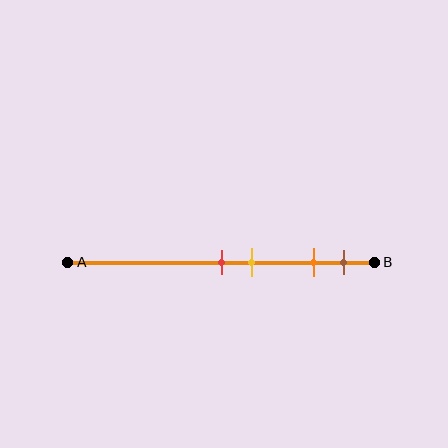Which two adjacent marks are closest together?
The red and yellow marks are the closest adjacent pair.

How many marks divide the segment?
There are 4 marks dividing the segment.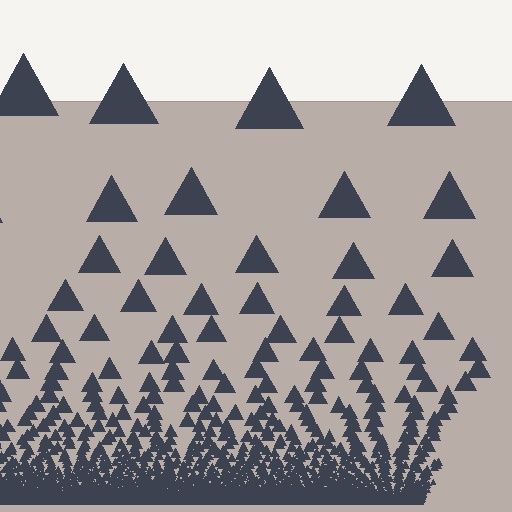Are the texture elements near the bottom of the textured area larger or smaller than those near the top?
Smaller. The gradient is inverted — elements near the bottom are smaller and denser.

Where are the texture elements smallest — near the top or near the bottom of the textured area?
Near the bottom.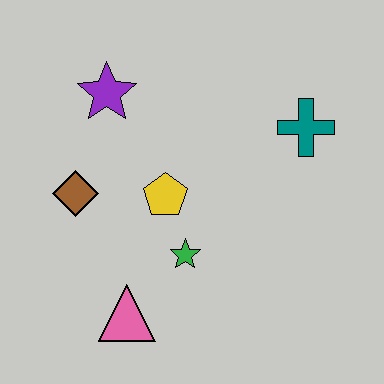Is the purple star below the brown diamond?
No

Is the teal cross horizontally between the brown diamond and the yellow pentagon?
No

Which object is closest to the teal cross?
The yellow pentagon is closest to the teal cross.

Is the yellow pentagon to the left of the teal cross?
Yes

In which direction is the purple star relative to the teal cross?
The purple star is to the left of the teal cross.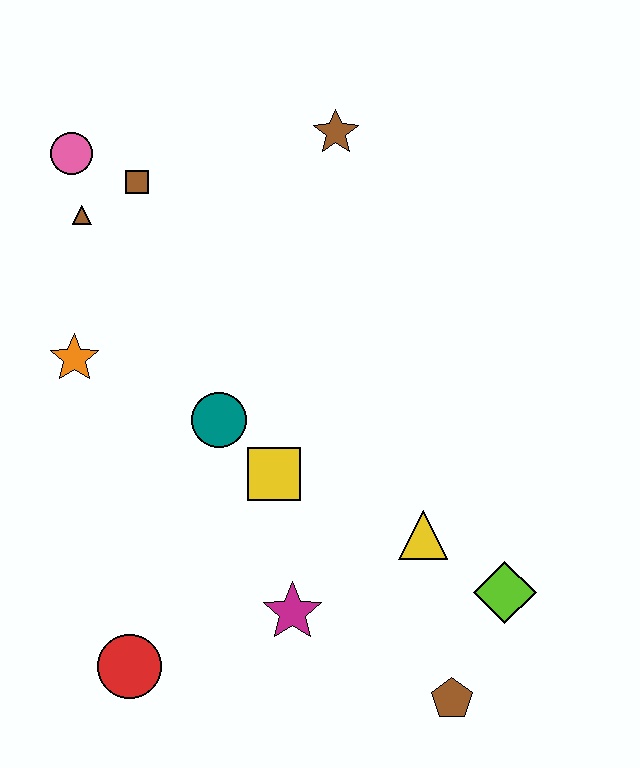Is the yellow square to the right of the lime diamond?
No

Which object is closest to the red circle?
The magenta star is closest to the red circle.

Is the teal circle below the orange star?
Yes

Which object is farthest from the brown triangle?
The brown pentagon is farthest from the brown triangle.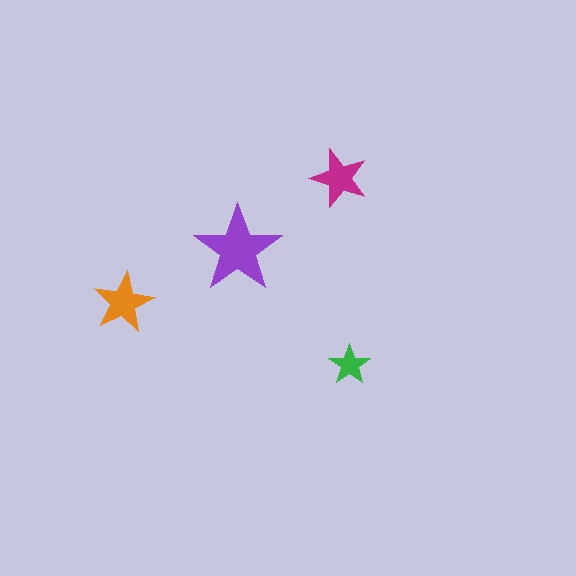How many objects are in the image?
There are 4 objects in the image.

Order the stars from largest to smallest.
the purple one, the orange one, the magenta one, the green one.